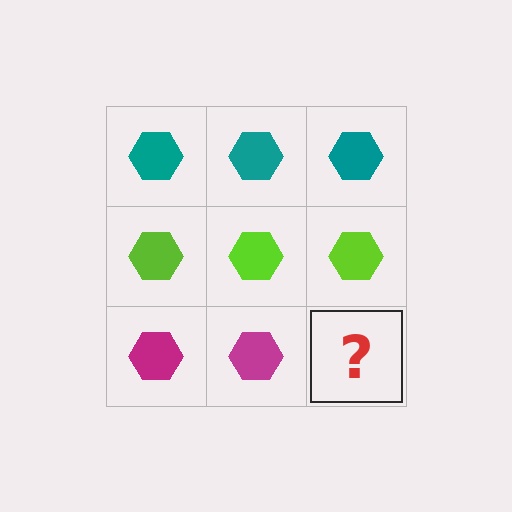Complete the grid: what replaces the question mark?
The question mark should be replaced with a magenta hexagon.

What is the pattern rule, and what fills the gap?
The rule is that each row has a consistent color. The gap should be filled with a magenta hexagon.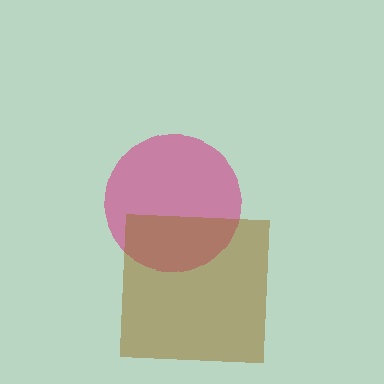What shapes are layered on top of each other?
The layered shapes are: a magenta circle, a brown square.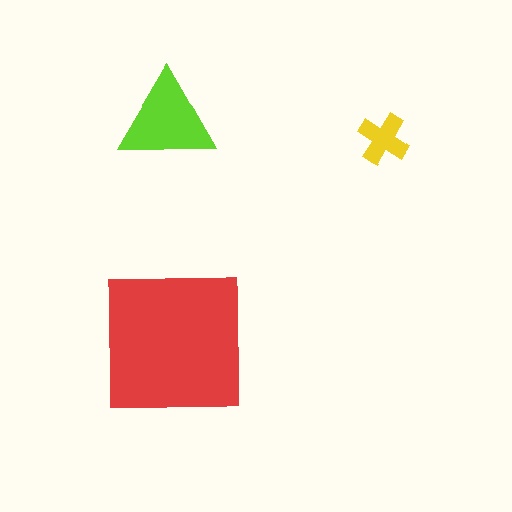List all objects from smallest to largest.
The yellow cross, the lime triangle, the red square.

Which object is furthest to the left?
The lime triangle is leftmost.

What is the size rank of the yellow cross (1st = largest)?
3rd.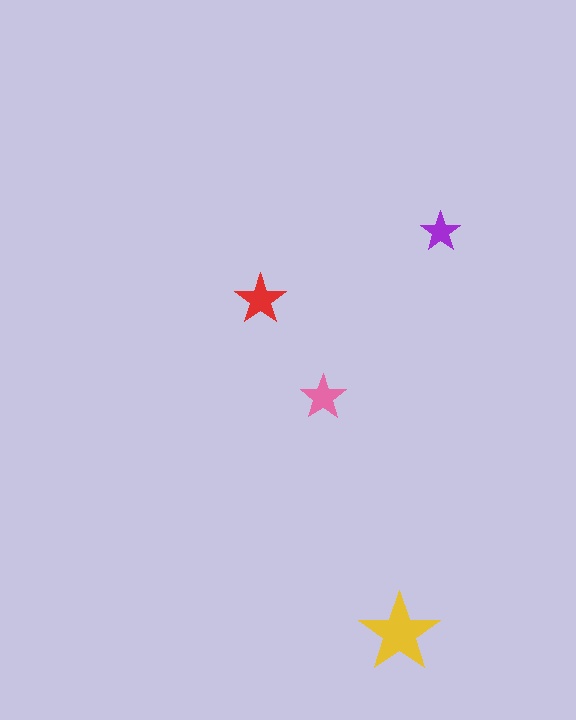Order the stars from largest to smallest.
the yellow one, the red one, the pink one, the purple one.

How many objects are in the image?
There are 4 objects in the image.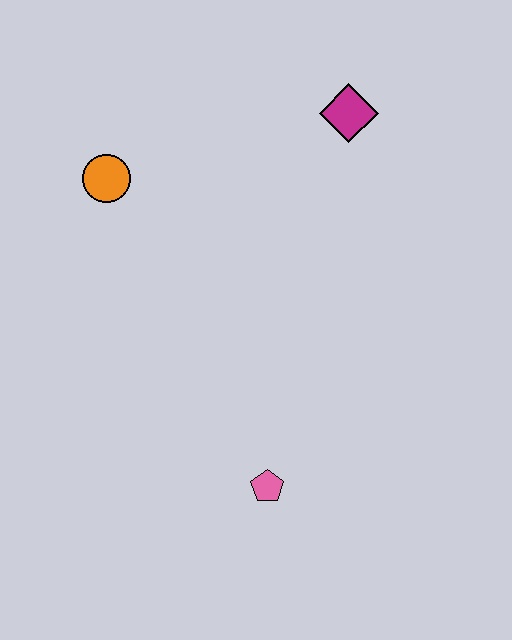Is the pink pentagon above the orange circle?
No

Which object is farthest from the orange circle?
The pink pentagon is farthest from the orange circle.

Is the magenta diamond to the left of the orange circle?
No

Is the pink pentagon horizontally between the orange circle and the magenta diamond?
Yes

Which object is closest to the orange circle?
The magenta diamond is closest to the orange circle.